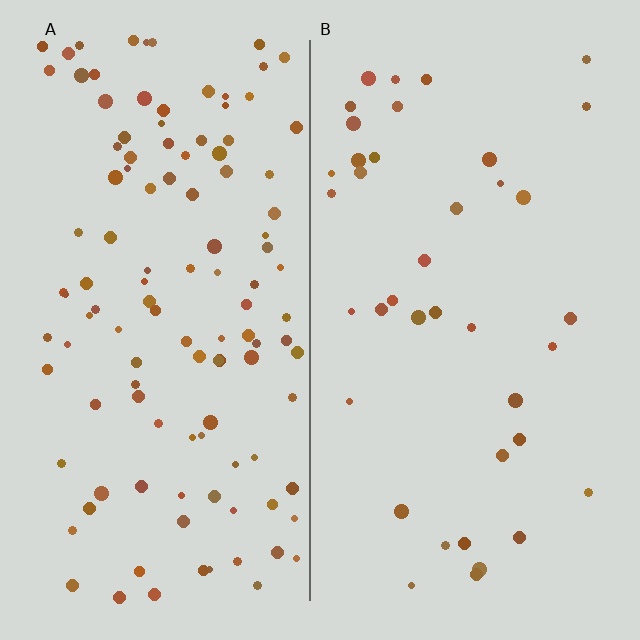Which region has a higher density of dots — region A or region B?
A (the left).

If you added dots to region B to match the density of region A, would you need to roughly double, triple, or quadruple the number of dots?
Approximately triple.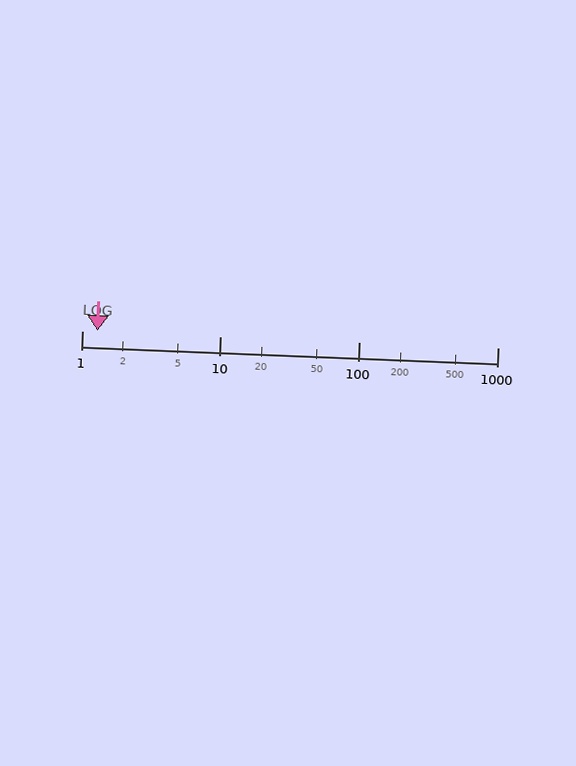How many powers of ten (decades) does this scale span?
The scale spans 3 decades, from 1 to 1000.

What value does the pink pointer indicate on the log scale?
The pointer indicates approximately 1.3.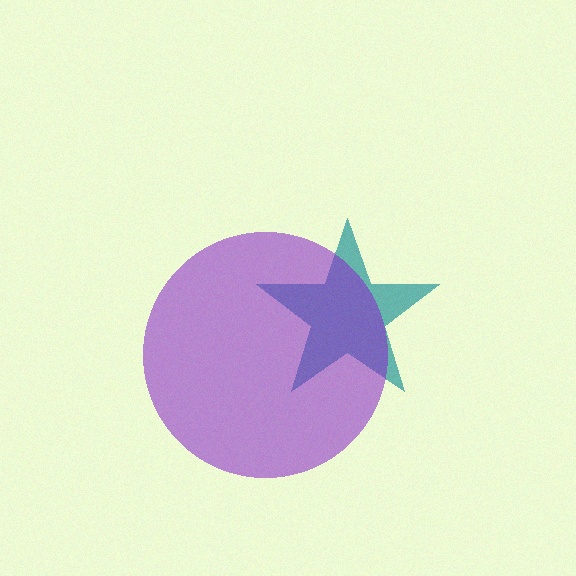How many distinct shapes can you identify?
There are 2 distinct shapes: a teal star, a purple circle.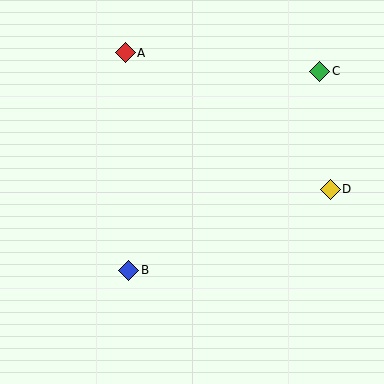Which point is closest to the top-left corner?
Point A is closest to the top-left corner.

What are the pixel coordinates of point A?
Point A is at (125, 53).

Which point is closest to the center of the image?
Point B at (129, 270) is closest to the center.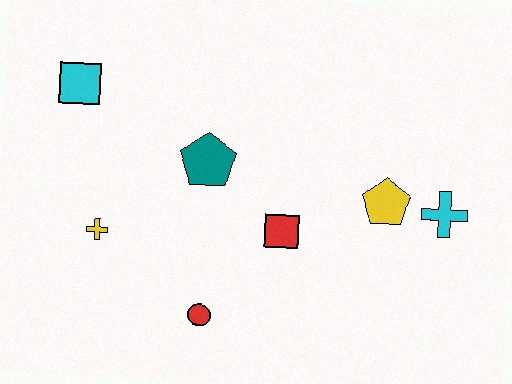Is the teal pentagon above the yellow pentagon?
Yes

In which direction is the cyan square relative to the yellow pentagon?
The cyan square is to the left of the yellow pentagon.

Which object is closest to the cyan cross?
The yellow pentagon is closest to the cyan cross.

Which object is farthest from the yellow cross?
The cyan cross is farthest from the yellow cross.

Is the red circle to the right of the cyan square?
Yes